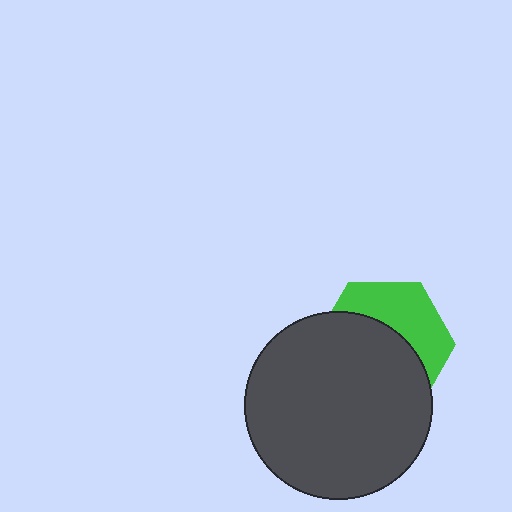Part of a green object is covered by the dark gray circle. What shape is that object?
It is a hexagon.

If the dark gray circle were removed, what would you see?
You would see the complete green hexagon.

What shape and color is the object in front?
The object in front is a dark gray circle.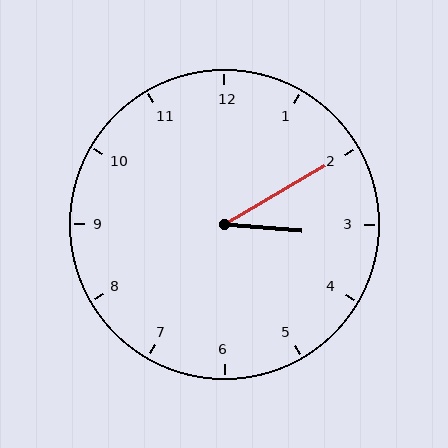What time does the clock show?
3:10.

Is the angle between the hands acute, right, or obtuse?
It is acute.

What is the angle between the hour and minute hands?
Approximately 35 degrees.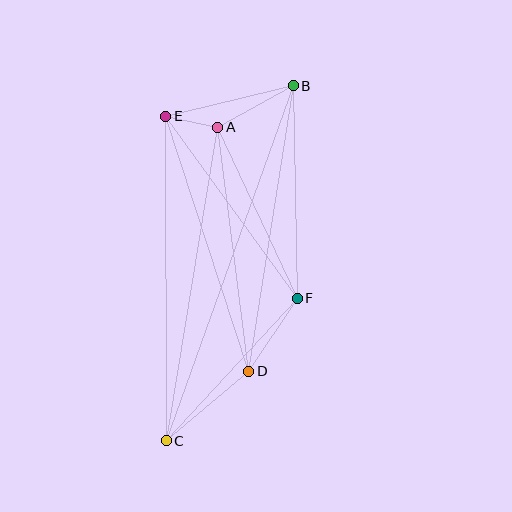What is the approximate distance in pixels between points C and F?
The distance between C and F is approximately 194 pixels.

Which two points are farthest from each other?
Points B and C are farthest from each other.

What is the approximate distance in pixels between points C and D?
The distance between C and D is approximately 108 pixels.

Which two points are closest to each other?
Points A and E are closest to each other.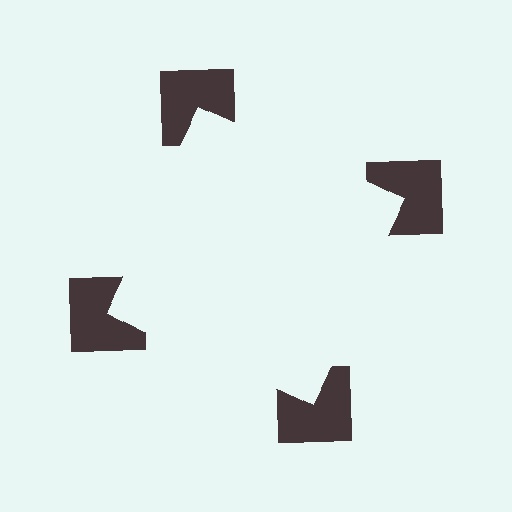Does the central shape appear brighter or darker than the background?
It typically appears slightly brighter than the background, even though no actual brightness change is drawn.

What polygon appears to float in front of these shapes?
An illusory square — its edges are inferred from the aligned wedge cuts in the notched squares, not physically drawn.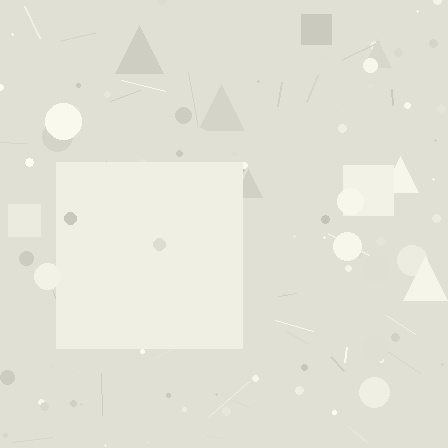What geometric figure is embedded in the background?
A square is embedded in the background.